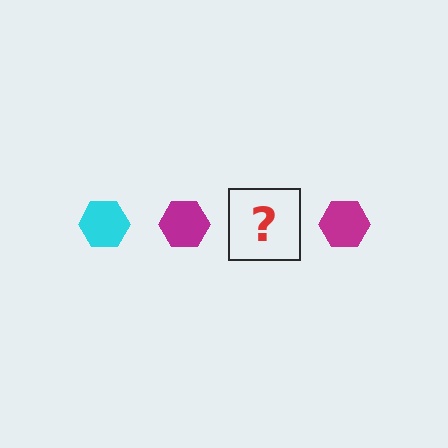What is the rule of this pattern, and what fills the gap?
The rule is that the pattern cycles through cyan, magenta hexagons. The gap should be filled with a cyan hexagon.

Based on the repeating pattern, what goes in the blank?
The blank should be a cyan hexagon.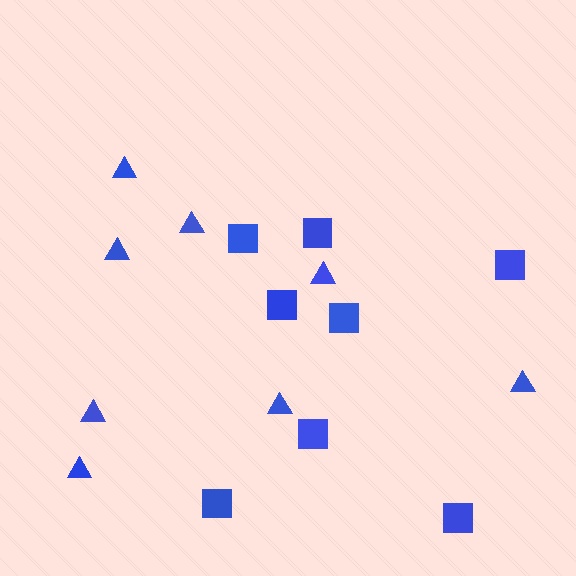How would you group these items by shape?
There are 2 groups: one group of triangles (8) and one group of squares (8).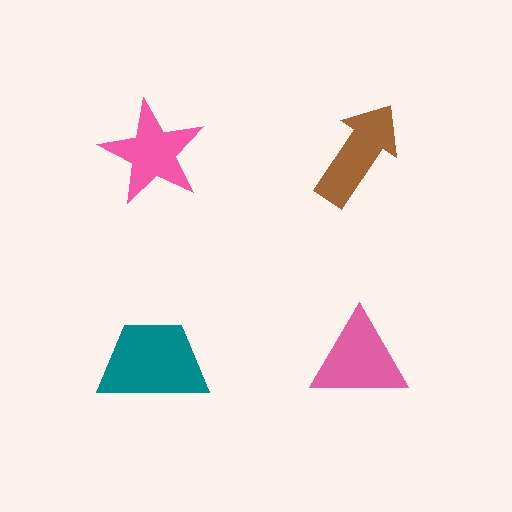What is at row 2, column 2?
A pink triangle.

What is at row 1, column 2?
A brown arrow.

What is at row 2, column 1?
A teal trapezoid.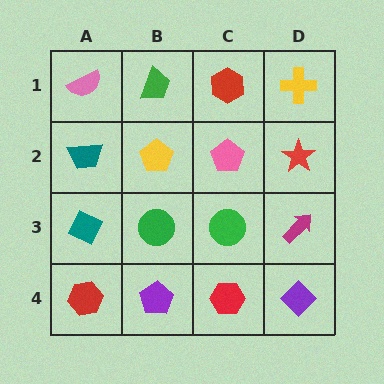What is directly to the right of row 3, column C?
A magenta arrow.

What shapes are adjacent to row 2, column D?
A yellow cross (row 1, column D), a magenta arrow (row 3, column D), a pink pentagon (row 2, column C).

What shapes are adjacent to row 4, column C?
A green circle (row 3, column C), a purple pentagon (row 4, column B), a purple diamond (row 4, column D).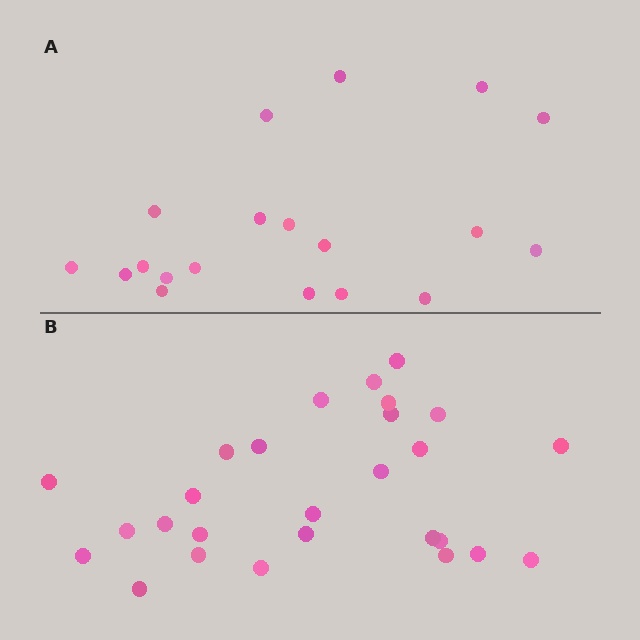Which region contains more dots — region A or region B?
Region B (the bottom region) has more dots.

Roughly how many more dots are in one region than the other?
Region B has roughly 8 or so more dots than region A.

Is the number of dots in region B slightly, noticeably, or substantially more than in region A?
Region B has noticeably more, but not dramatically so. The ratio is roughly 1.4 to 1.